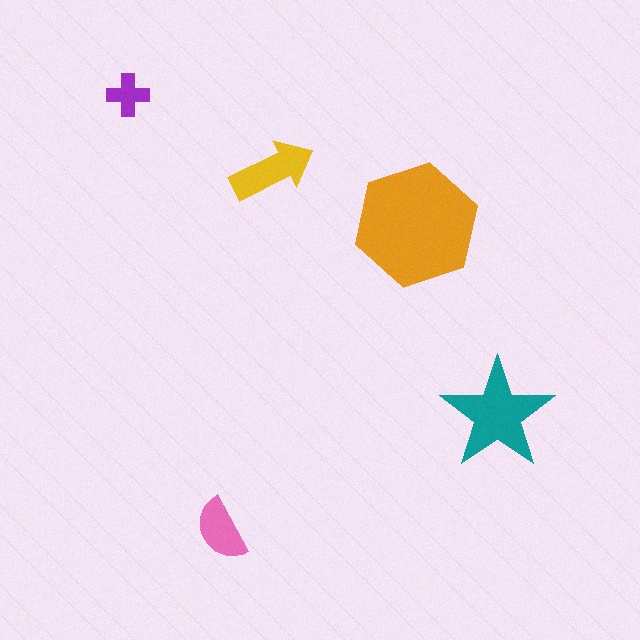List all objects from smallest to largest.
The purple cross, the pink semicircle, the yellow arrow, the teal star, the orange hexagon.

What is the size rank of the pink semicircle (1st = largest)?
4th.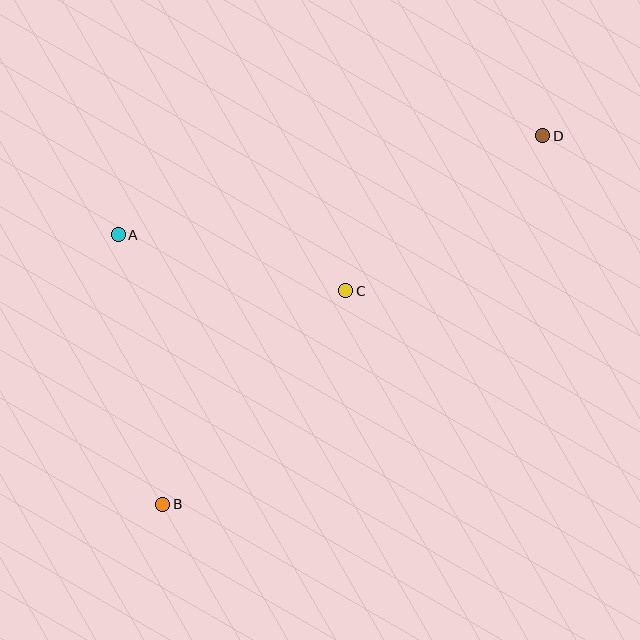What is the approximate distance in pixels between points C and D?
The distance between C and D is approximately 250 pixels.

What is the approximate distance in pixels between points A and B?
The distance between A and B is approximately 273 pixels.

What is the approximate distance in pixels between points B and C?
The distance between B and C is approximately 281 pixels.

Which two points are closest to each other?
Points A and C are closest to each other.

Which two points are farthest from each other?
Points B and D are farthest from each other.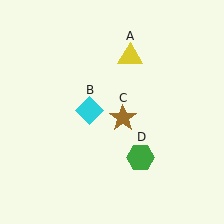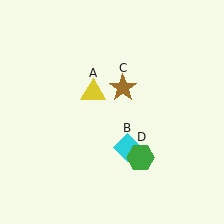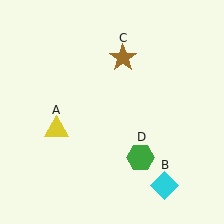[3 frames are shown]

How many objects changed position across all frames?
3 objects changed position: yellow triangle (object A), cyan diamond (object B), brown star (object C).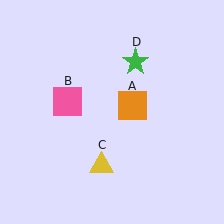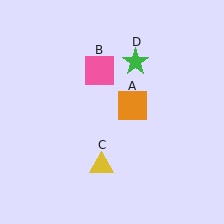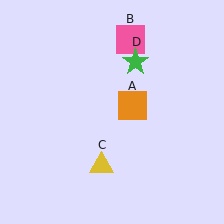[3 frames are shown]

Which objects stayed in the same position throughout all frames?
Orange square (object A) and yellow triangle (object C) and green star (object D) remained stationary.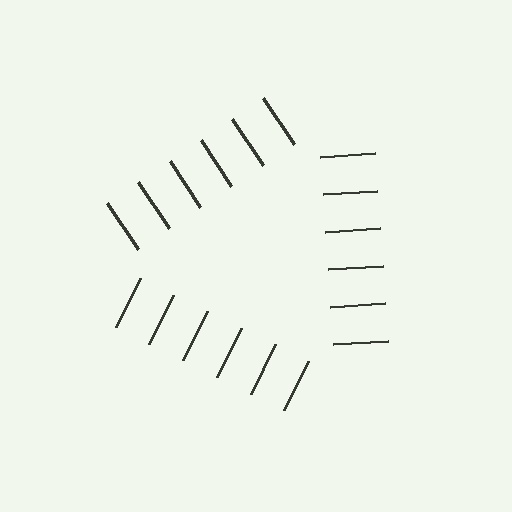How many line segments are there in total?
18 — 6 along each of the 3 edges.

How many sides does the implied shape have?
3 sides — the line-ends trace a triangle.